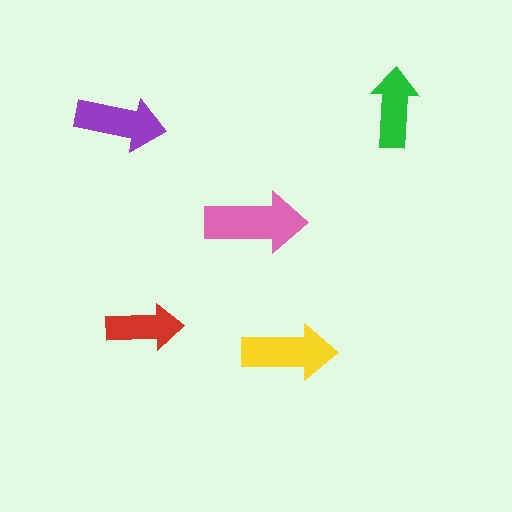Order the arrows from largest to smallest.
the pink one, the yellow one, the purple one, the green one, the red one.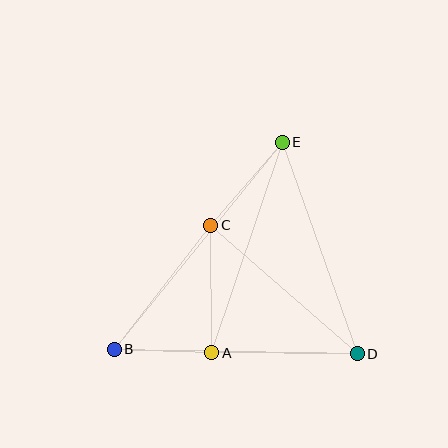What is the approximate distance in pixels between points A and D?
The distance between A and D is approximately 145 pixels.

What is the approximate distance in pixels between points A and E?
The distance between A and E is approximately 222 pixels.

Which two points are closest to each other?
Points A and B are closest to each other.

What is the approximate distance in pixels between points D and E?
The distance between D and E is approximately 225 pixels.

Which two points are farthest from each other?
Points B and E are farthest from each other.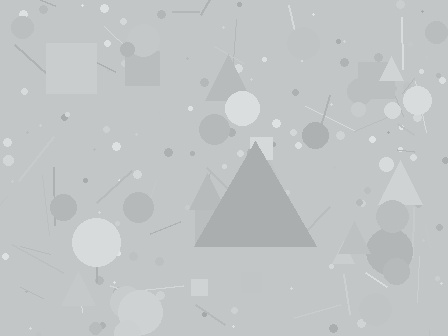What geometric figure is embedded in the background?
A triangle is embedded in the background.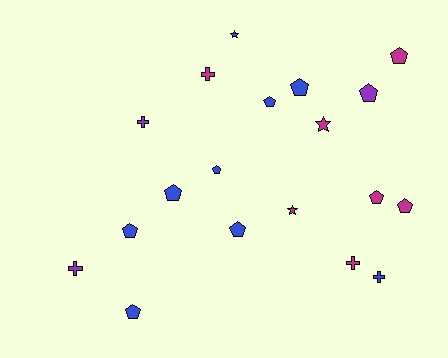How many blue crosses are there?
There is 1 blue cross.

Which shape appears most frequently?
Pentagon, with 11 objects.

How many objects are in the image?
There are 19 objects.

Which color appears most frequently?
Blue, with 9 objects.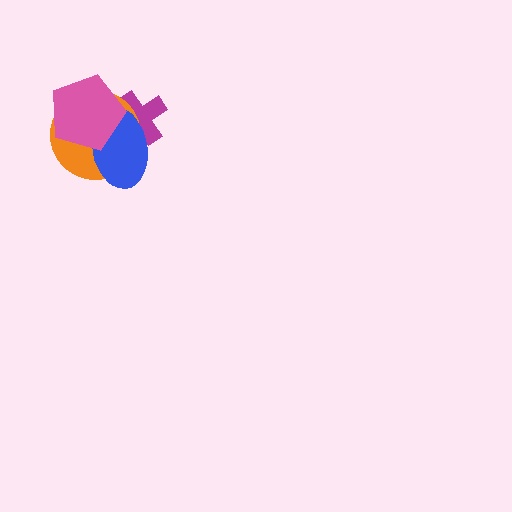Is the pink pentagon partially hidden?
No, no other shape covers it.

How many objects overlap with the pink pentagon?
3 objects overlap with the pink pentagon.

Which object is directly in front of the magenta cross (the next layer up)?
The orange circle is directly in front of the magenta cross.